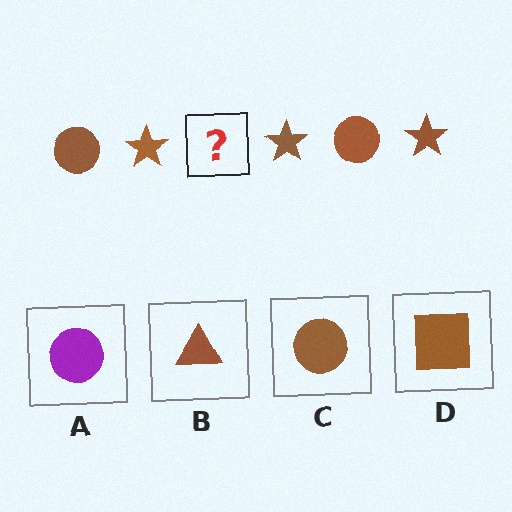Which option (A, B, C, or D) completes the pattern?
C.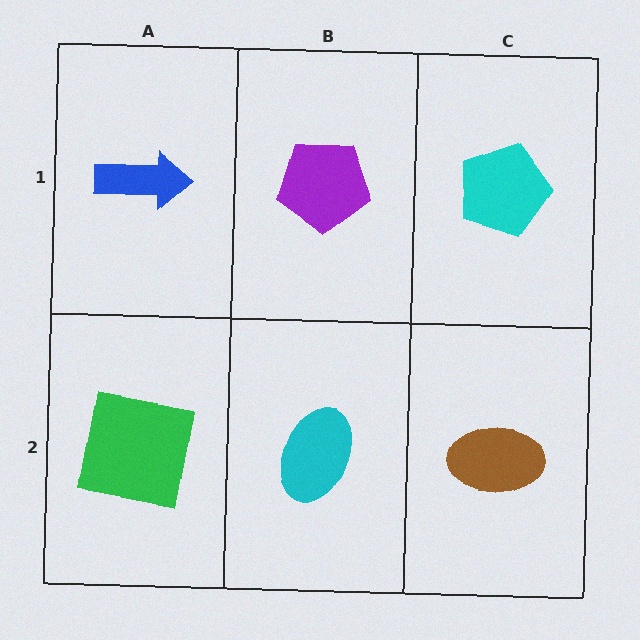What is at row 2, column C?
A brown ellipse.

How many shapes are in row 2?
3 shapes.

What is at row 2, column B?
A cyan ellipse.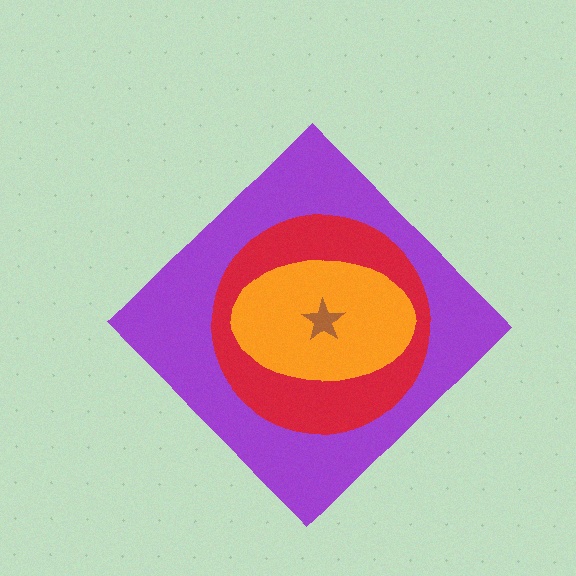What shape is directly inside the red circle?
The orange ellipse.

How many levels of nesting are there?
4.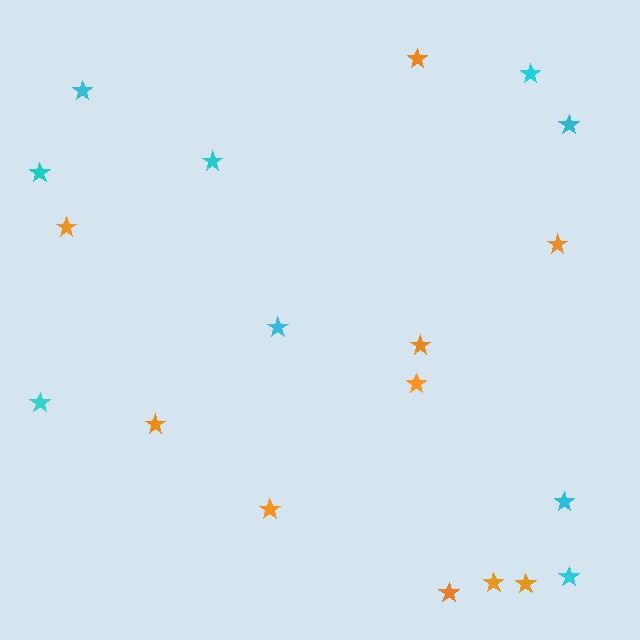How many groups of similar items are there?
There are 2 groups: one group of orange stars (10) and one group of cyan stars (9).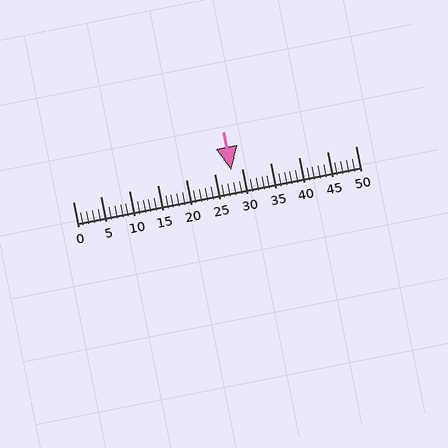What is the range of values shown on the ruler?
The ruler shows values from 0 to 50.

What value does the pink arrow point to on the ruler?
The pink arrow points to approximately 28.